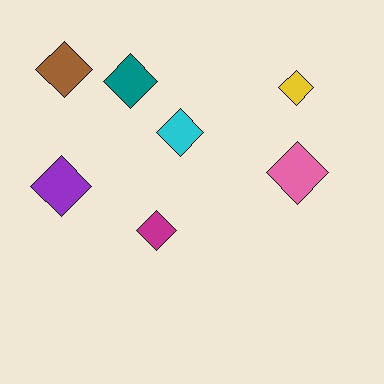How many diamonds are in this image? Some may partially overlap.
There are 7 diamonds.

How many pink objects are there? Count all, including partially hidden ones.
There is 1 pink object.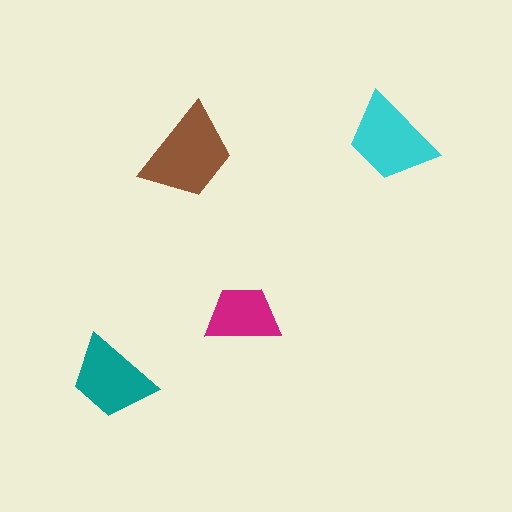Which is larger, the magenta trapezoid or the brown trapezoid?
The brown one.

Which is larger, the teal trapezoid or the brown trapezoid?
The brown one.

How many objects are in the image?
There are 4 objects in the image.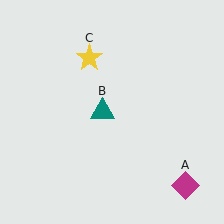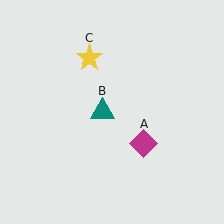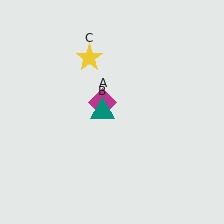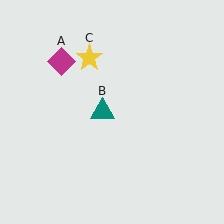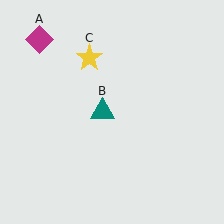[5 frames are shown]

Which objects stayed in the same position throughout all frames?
Teal triangle (object B) and yellow star (object C) remained stationary.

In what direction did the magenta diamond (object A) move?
The magenta diamond (object A) moved up and to the left.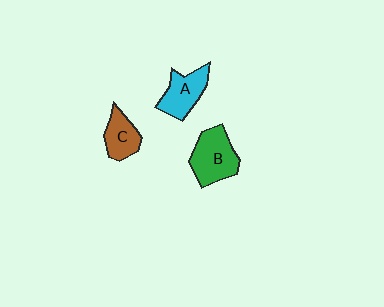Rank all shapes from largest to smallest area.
From largest to smallest: B (green), A (cyan), C (brown).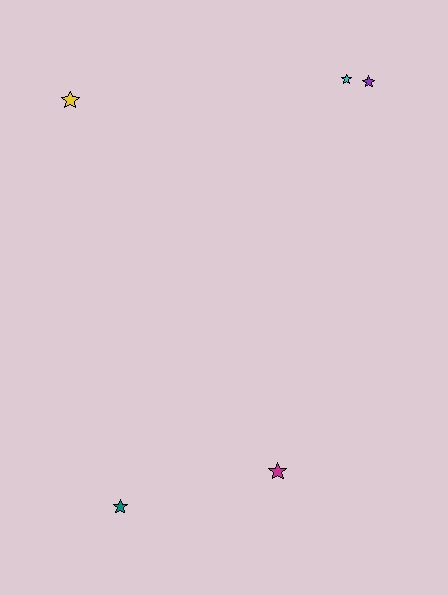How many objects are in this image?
There are 5 objects.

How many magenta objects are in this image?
There is 1 magenta object.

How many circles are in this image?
There are no circles.